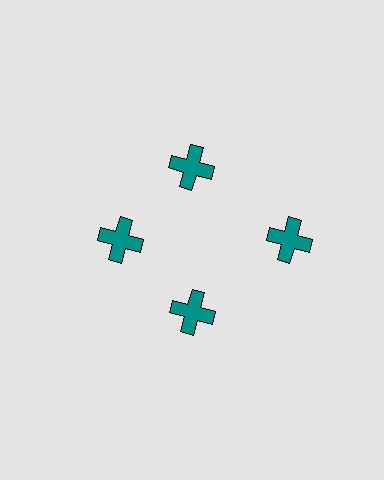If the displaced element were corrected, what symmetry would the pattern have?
It would have 4-fold rotational symmetry — the pattern would map onto itself every 90 degrees.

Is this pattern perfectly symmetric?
No. The 4 teal crosses are arranged in a ring, but one element near the 3 o'clock position is pushed outward from the center, breaking the 4-fold rotational symmetry.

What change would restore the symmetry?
The symmetry would be restored by moving it inward, back onto the ring so that all 4 crosses sit at equal angles and equal distance from the center.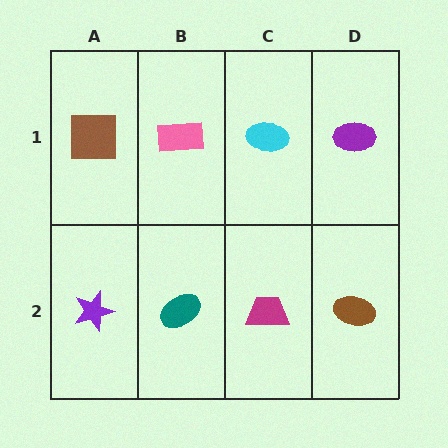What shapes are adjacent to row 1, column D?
A brown ellipse (row 2, column D), a cyan ellipse (row 1, column C).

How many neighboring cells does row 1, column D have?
2.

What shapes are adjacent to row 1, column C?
A magenta trapezoid (row 2, column C), a pink rectangle (row 1, column B), a purple ellipse (row 1, column D).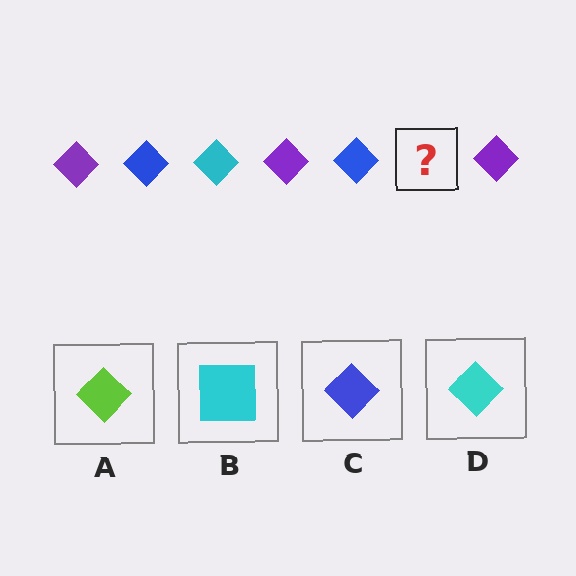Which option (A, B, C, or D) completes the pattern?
D.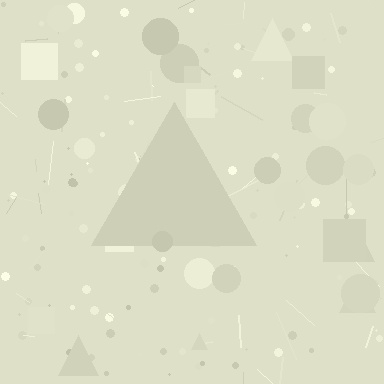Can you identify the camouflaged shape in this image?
The camouflaged shape is a triangle.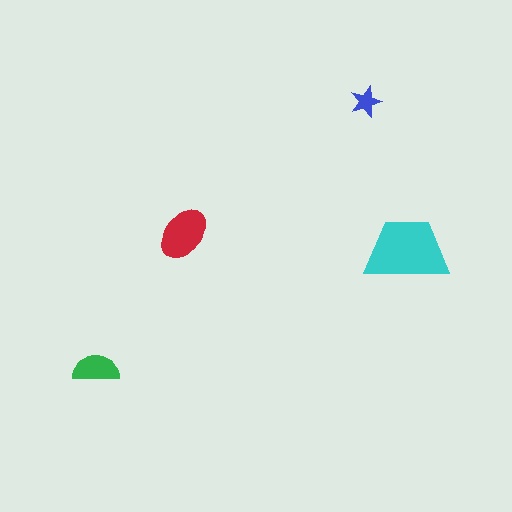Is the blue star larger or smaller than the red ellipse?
Smaller.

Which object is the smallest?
The blue star.